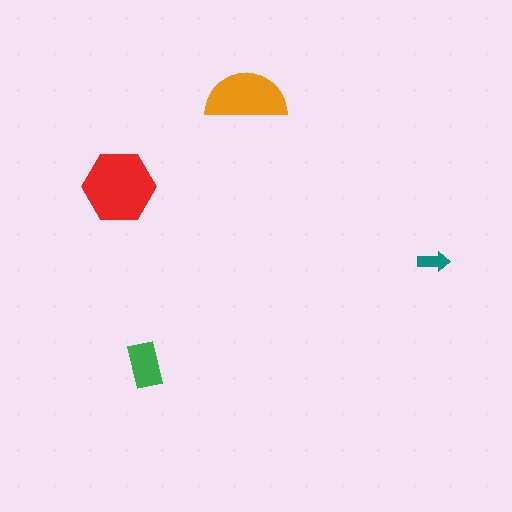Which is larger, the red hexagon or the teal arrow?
The red hexagon.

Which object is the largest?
The red hexagon.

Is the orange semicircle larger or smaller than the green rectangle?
Larger.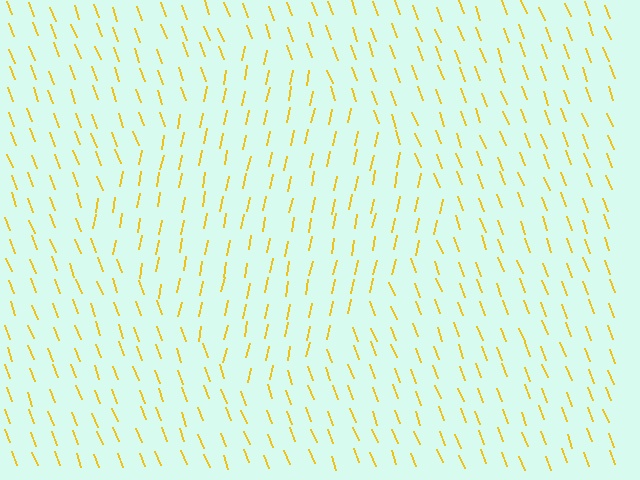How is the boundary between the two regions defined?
The boundary is defined purely by a change in line orientation (approximately 31 degrees difference). All lines are the same color and thickness.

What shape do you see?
I see a diamond.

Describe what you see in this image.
The image is filled with small yellow line segments. A diamond region in the image has lines oriented differently from the surrounding lines, creating a visible texture boundary.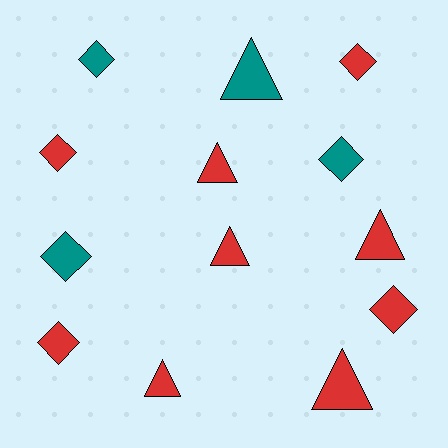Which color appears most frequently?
Red, with 9 objects.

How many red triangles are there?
There are 5 red triangles.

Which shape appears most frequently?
Diamond, with 7 objects.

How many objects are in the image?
There are 13 objects.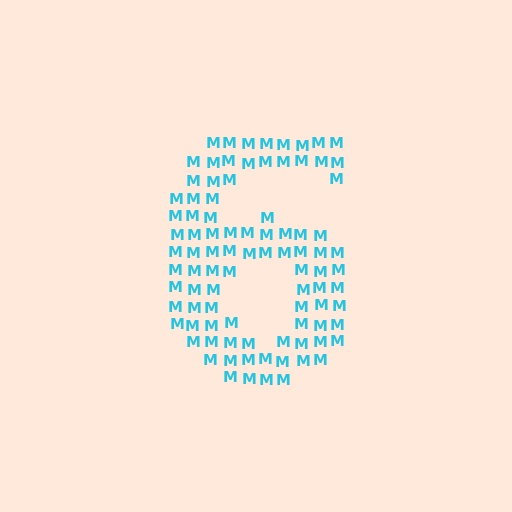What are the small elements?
The small elements are letter M's.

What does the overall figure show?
The overall figure shows the digit 6.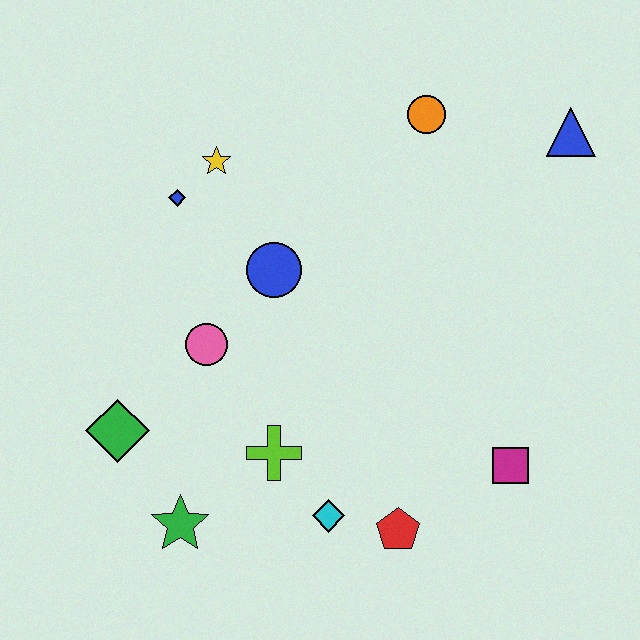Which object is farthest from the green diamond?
The blue triangle is farthest from the green diamond.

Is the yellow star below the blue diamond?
No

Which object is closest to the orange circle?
The blue triangle is closest to the orange circle.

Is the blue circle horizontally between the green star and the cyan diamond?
Yes